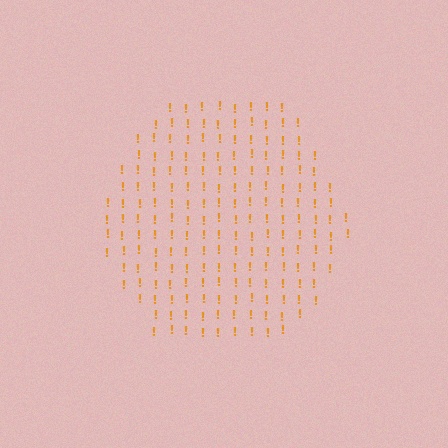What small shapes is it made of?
It is made of small exclamation marks.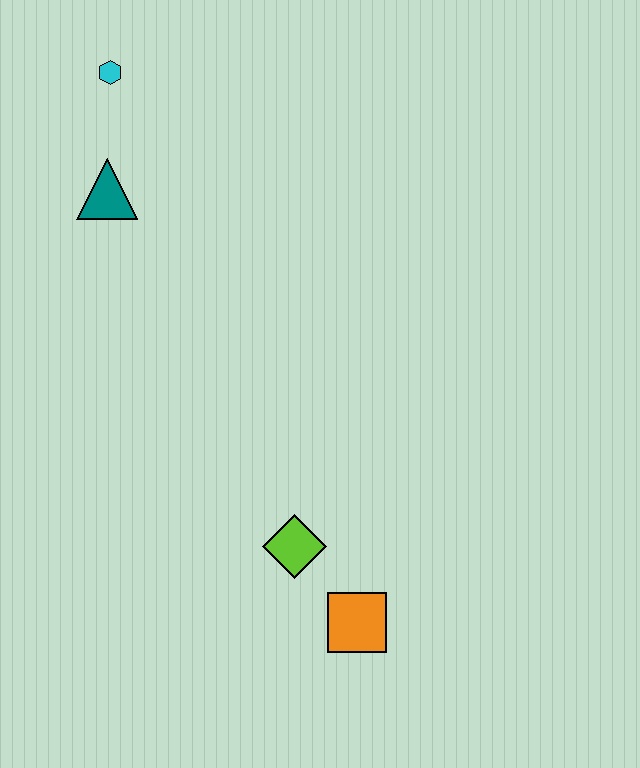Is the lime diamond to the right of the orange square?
No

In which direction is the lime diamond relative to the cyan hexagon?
The lime diamond is below the cyan hexagon.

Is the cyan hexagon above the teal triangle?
Yes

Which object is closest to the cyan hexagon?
The teal triangle is closest to the cyan hexagon.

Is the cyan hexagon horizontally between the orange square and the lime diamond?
No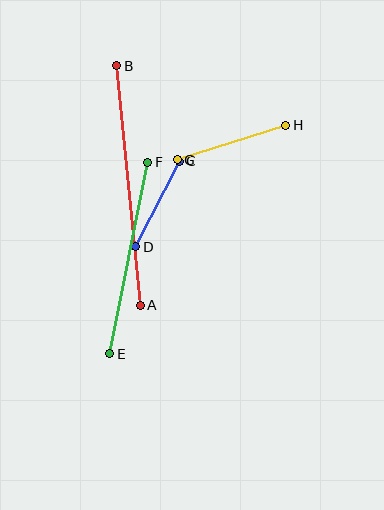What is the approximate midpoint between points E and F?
The midpoint is at approximately (129, 258) pixels.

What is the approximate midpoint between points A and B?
The midpoint is at approximately (129, 185) pixels.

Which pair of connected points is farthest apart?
Points A and B are farthest apart.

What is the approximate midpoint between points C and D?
The midpoint is at approximately (157, 204) pixels.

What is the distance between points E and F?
The distance is approximately 195 pixels.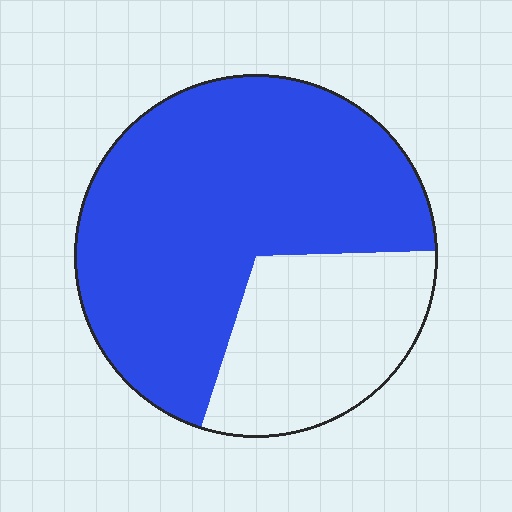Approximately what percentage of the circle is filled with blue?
Approximately 70%.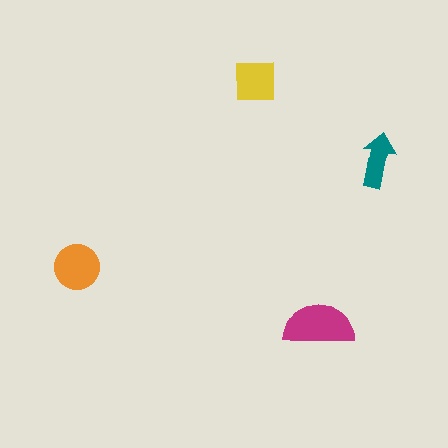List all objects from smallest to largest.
The teal arrow, the yellow square, the orange circle, the magenta semicircle.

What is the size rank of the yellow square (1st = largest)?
3rd.